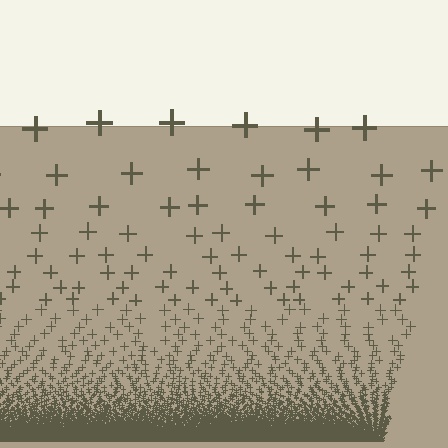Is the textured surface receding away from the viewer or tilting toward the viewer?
The surface appears to tilt toward the viewer. Texture elements get larger and sparser toward the top.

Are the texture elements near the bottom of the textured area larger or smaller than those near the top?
Smaller. The gradient is inverted — elements near the bottom are smaller and denser.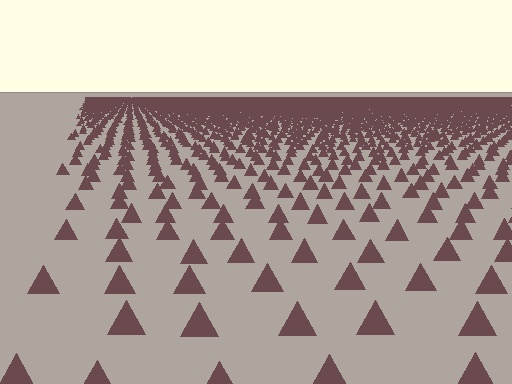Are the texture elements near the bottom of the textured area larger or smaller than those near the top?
Larger. Near the bottom, elements are closer to the viewer and appear at a bigger on-screen size.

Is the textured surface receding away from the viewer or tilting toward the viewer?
The surface is receding away from the viewer. Texture elements get smaller and denser toward the top.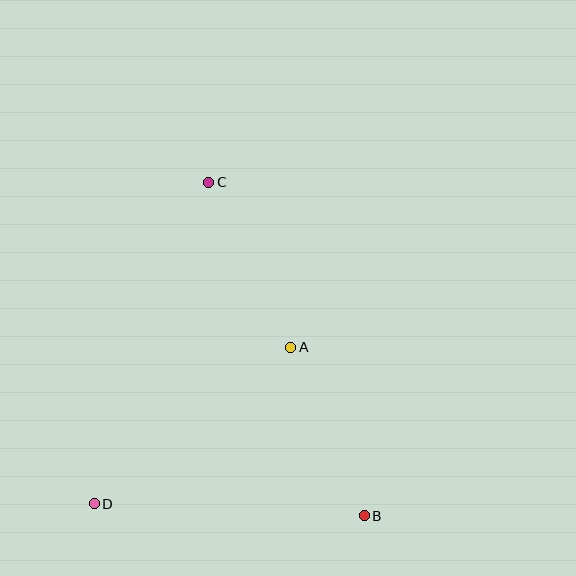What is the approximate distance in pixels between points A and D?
The distance between A and D is approximately 251 pixels.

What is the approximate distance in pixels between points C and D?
The distance between C and D is approximately 341 pixels.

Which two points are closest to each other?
Points A and B are closest to each other.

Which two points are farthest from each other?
Points B and C are farthest from each other.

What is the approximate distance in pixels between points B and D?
The distance between B and D is approximately 270 pixels.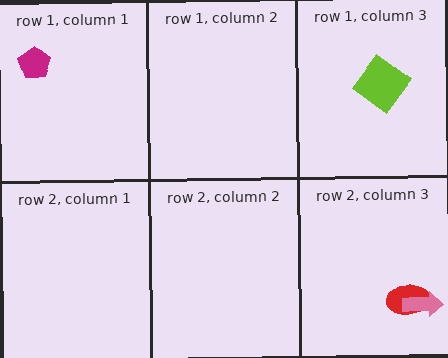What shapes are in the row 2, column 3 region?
The red ellipse, the pink arrow.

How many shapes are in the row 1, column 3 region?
1.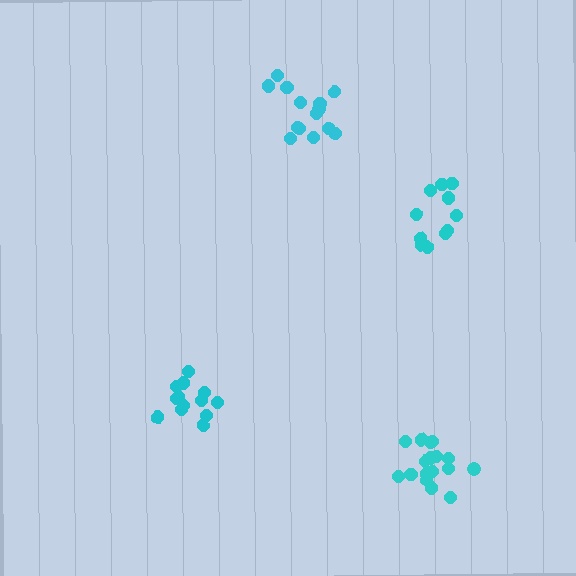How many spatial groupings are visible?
There are 4 spatial groupings.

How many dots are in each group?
Group 1: 15 dots, Group 2: 13 dots, Group 3: 11 dots, Group 4: 17 dots (56 total).